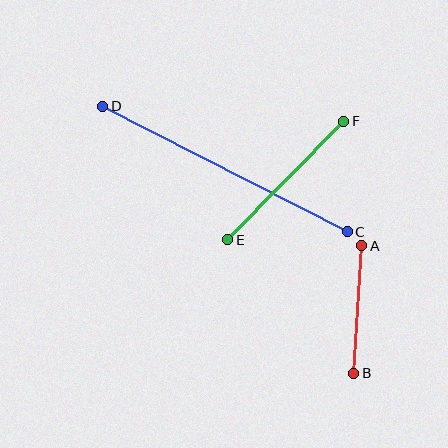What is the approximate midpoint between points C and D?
The midpoint is at approximately (225, 169) pixels.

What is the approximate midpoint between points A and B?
The midpoint is at approximately (358, 310) pixels.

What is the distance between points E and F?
The distance is approximately 166 pixels.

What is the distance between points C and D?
The distance is approximately 275 pixels.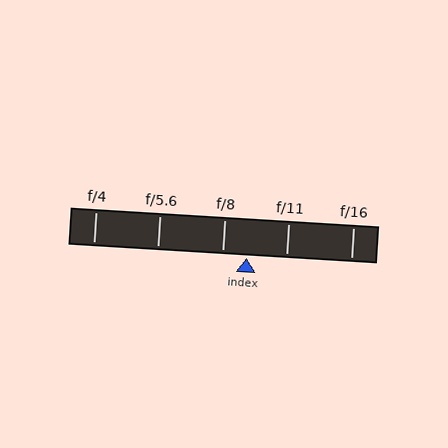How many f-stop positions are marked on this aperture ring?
There are 5 f-stop positions marked.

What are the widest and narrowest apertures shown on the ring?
The widest aperture shown is f/4 and the narrowest is f/16.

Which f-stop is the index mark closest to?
The index mark is closest to f/8.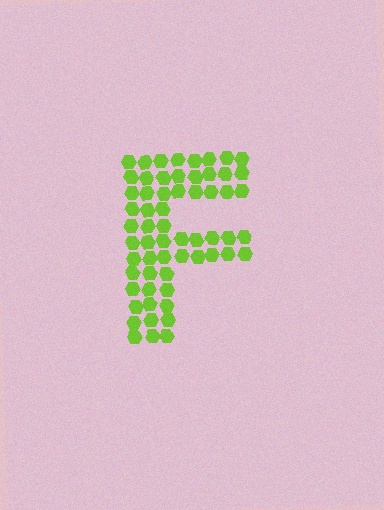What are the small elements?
The small elements are hexagons.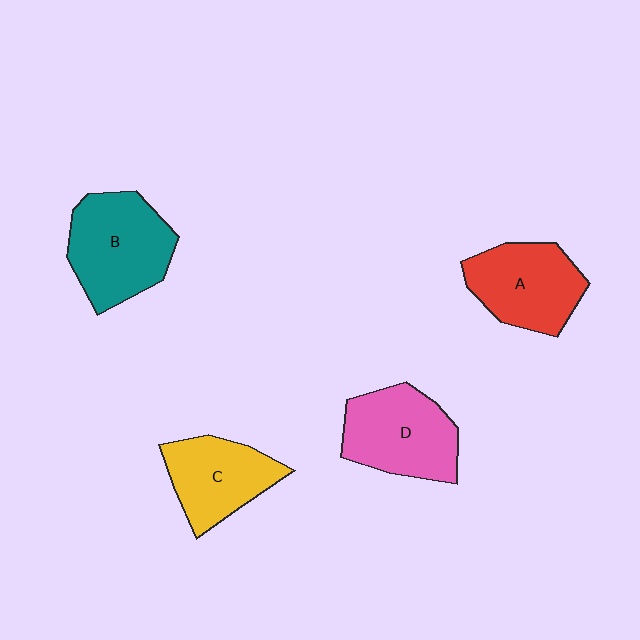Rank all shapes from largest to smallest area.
From largest to smallest: B (teal), D (pink), A (red), C (yellow).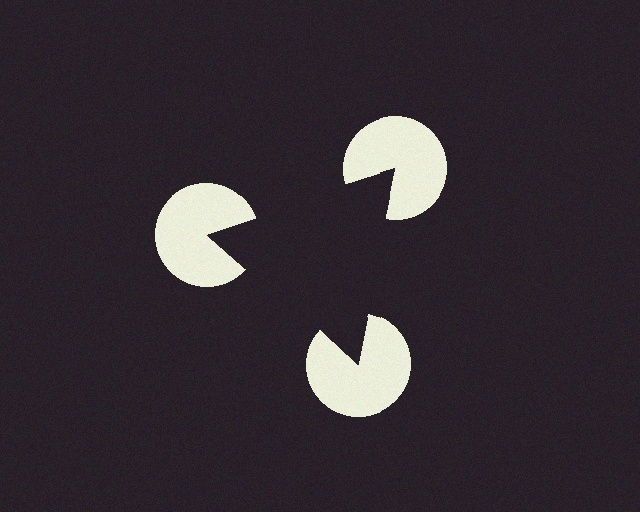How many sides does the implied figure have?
3 sides.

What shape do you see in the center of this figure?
An illusory triangle — its edges are inferred from the aligned wedge cuts in the pac-man discs, not physically drawn.